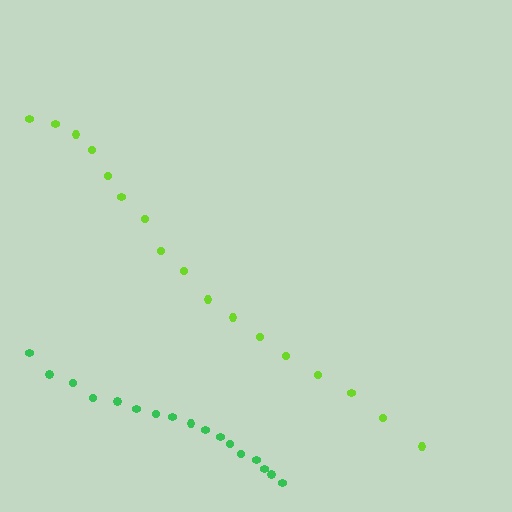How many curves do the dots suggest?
There are 2 distinct paths.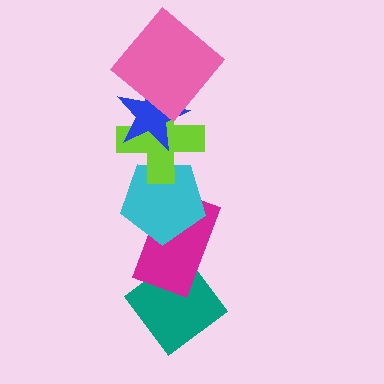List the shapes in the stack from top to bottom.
From top to bottom: the pink diamond, the blue star, the lime cross, the cyan pentagon, the magenta rectangle, the teal diamond.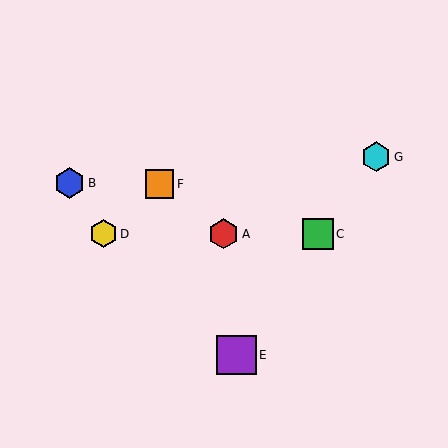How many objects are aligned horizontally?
3 objects (A, C, D) are aligned horizontally.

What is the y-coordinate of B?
Object B is at y≈183.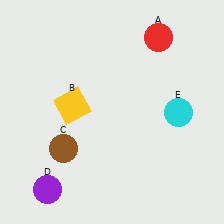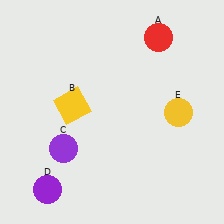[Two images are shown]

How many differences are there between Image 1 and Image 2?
There are 2 differences between the two images.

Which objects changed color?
C changed from brown to purple. E changed from cyan to yellow.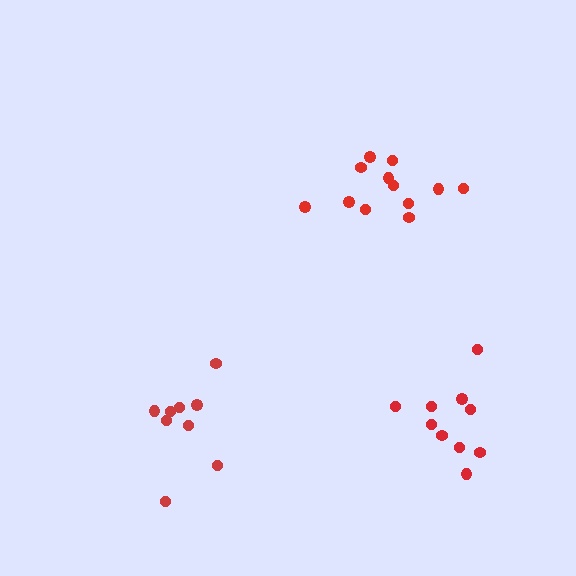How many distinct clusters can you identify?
There are 3 distinct clusters.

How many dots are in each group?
Group 1: 9 dots, Group 2: 12 dots, Group 3: 10 dots (31 total).